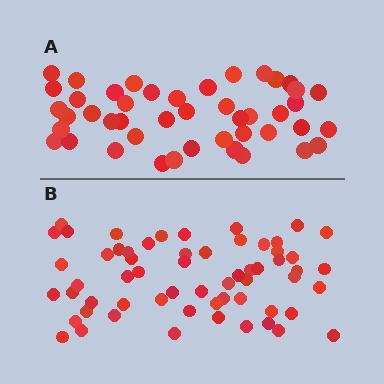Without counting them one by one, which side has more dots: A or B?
Region B (the bottom region) has more dots.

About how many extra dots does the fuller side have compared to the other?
Region B has approximately 15 more dots than region A.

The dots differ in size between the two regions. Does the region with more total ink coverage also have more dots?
No. Region A has more total ink coverage because its dots are larger, but region B actually contains more individual dots. Total area can be misleading — the number of items is what matters here.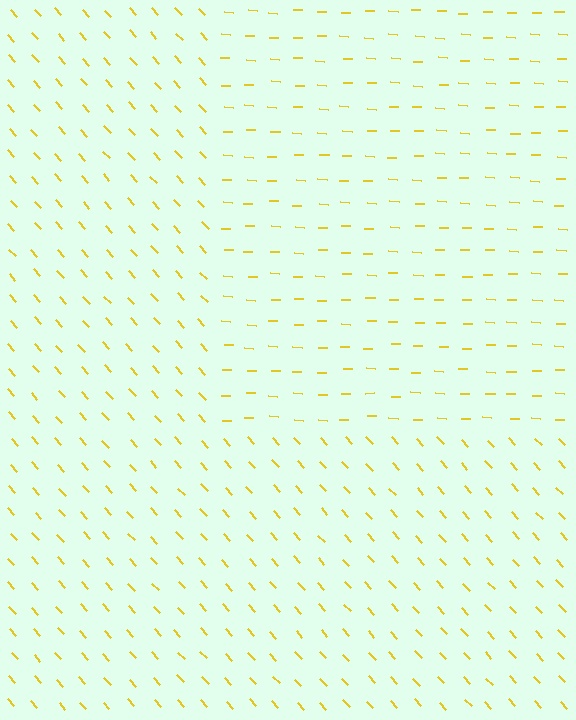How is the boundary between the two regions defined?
The boundary is defined purely by a change in line orientation (approximately 45 degrees difference). All lines are the same color and thickness.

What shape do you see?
I see a rectangle.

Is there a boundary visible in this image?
Yes, there is a texture boundary formed by a change in line orientation.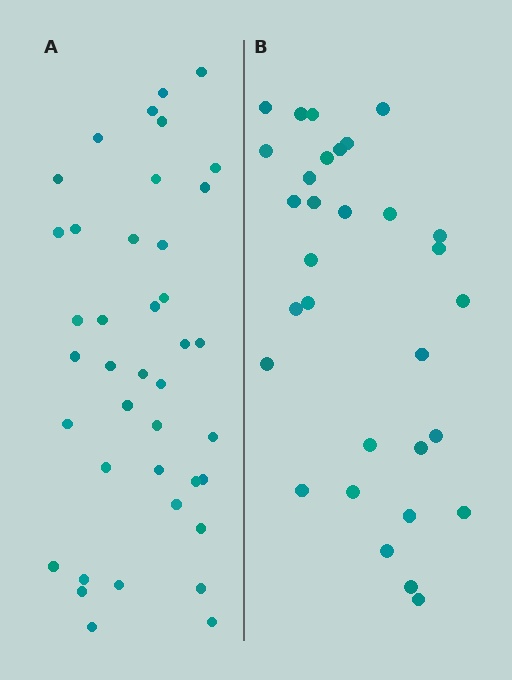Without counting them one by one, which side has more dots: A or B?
Region A (the left region) has more dots.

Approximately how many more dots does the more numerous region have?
Region A has roughly 8 or so more dots than region B.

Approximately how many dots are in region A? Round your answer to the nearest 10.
About 40 dots.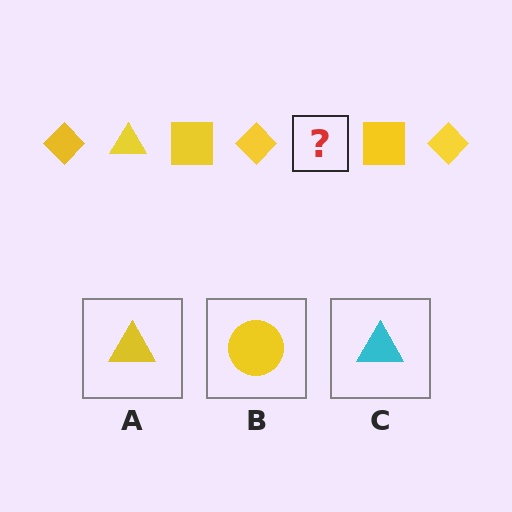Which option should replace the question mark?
Option A.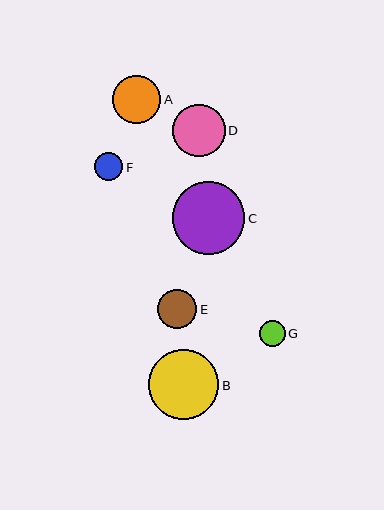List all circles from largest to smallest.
From largest to smallest: C, B, D, A, E, F, G.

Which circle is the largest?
Circle C is the largest with a size of approximately 72 pixels.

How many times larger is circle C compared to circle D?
Circle C is approximately 1.4 times the size of circle D.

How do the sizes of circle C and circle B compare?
Circle C and circle B are approximately the same size.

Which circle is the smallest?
Circle G is the smallest with a size of approximately 26 pixels.